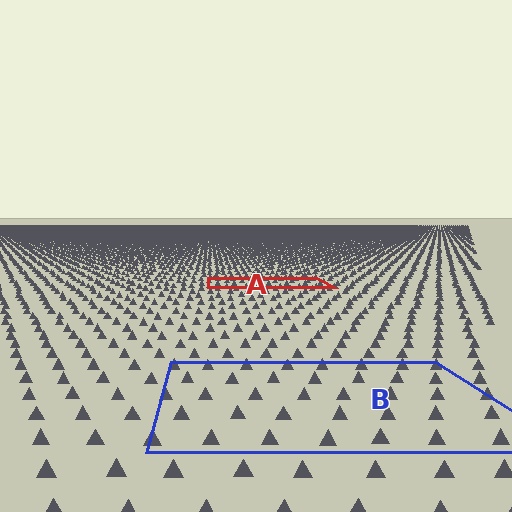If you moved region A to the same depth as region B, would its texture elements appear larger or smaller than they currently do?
They would appear larger. At a closer depth, the same texture elements are projected at a bigger on-screen size.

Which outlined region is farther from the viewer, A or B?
Region A is farther from the viewer — the texture elements inside it appear smaller and more densely packed.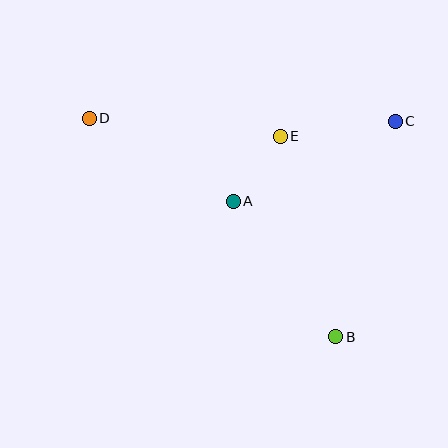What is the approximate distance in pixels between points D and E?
The distance between D and E is approximately 192 pixels.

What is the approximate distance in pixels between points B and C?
The distance between B and C is approximately 223 pixels.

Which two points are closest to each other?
Points A and E are closest to each other.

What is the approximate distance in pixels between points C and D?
The distance between C and D is approximately 306 pixels.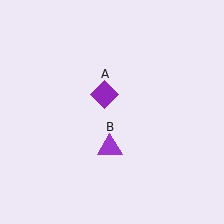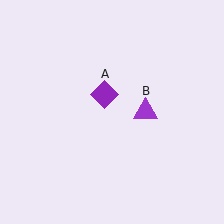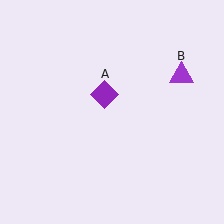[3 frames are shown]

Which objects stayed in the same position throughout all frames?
Purple diamond (object A) remained stationary.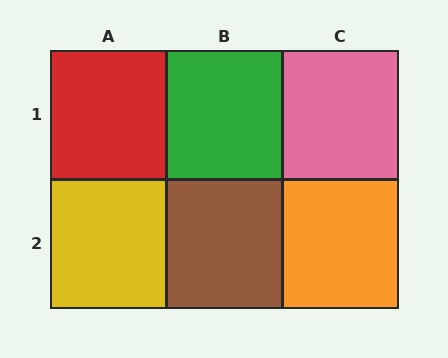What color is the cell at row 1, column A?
Red.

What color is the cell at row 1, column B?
Green.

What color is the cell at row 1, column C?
Pink.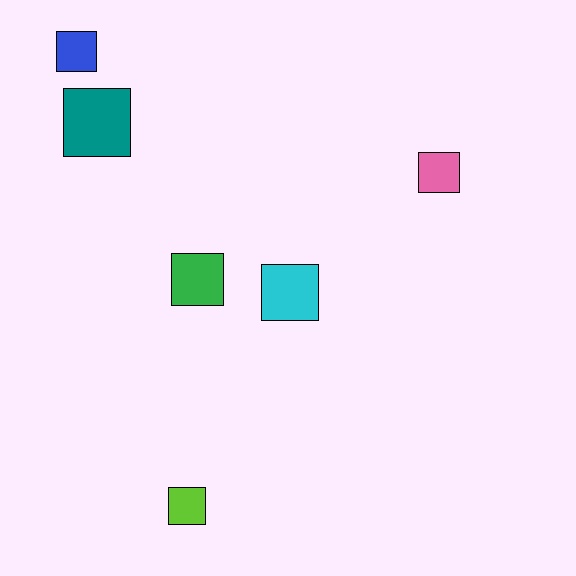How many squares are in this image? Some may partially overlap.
There are 6 squares.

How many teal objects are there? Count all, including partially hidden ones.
There is 1 teal object.